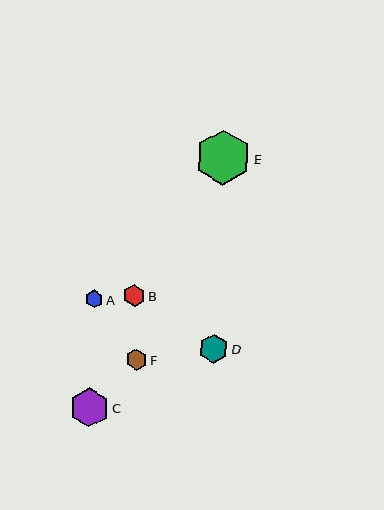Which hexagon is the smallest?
Hexagon A is the smallest with a size of approximately 18 pixels.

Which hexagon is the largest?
Hexagon E is the largest with a size of approximately 55 pixels.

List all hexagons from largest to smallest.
From largest to smallest: E, C, D, B, F, A.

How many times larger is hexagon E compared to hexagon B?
Hexagon E is approximately 2.5 times the size of hexagon B.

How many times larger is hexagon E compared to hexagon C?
Hexagon E is approximately 1.4 times the size of hexagon C.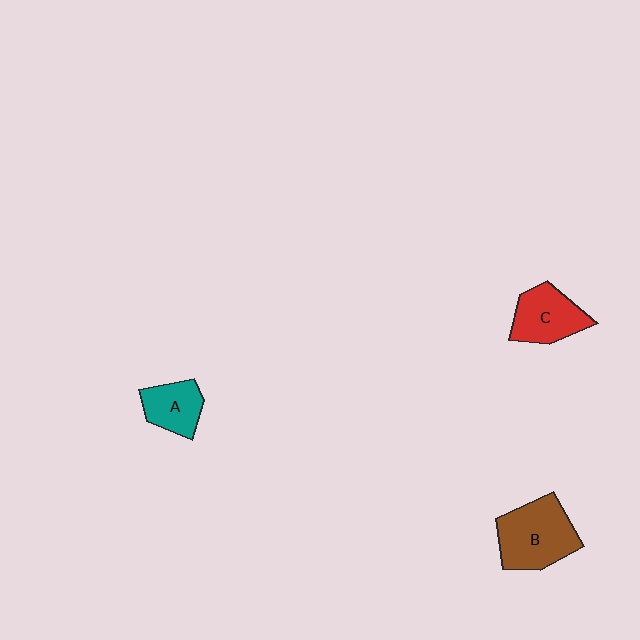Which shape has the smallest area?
Shape A (teal).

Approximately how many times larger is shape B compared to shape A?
Approximately 1.7 times.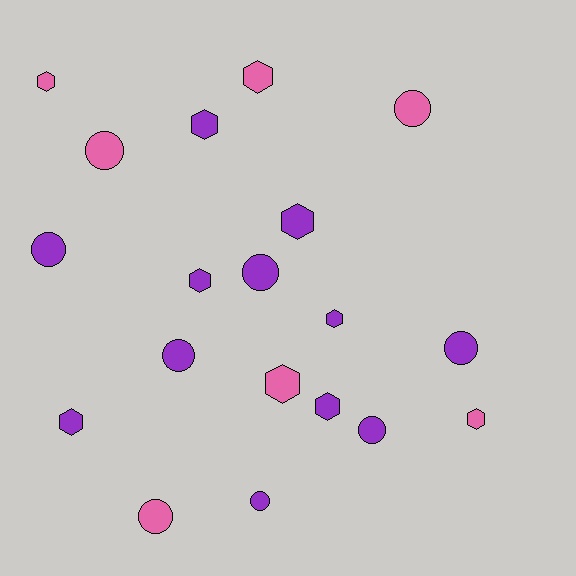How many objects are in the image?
There are 19 objects.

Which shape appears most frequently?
Hexagon, with 10 objects.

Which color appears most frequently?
Purple, with 12 objects.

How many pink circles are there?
There are 3 pink circles.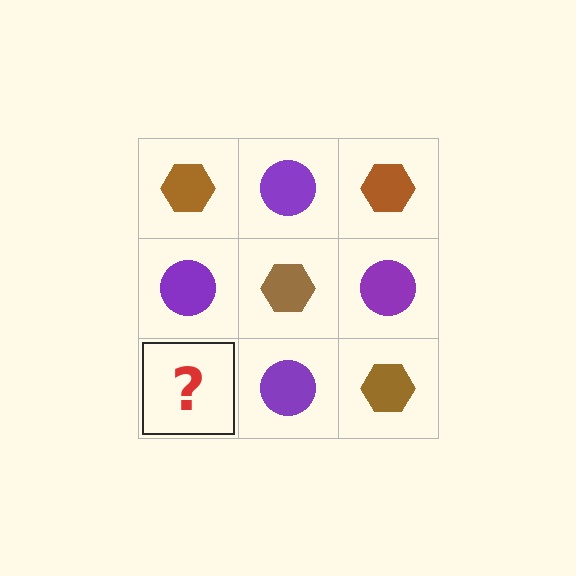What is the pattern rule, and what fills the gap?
The rule is that it alternates brown hexagon and purple circle in a checkerboard pattern. The gap should be filled with a brown hexagon.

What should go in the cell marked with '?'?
The missing cell should contain a brown hexagon.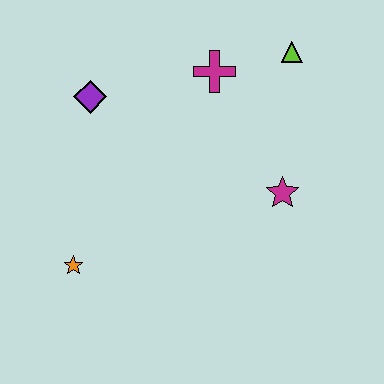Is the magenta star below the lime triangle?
Yes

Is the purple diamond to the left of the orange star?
No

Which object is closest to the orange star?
The purple diamond is closest to the orange star.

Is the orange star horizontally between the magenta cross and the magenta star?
No